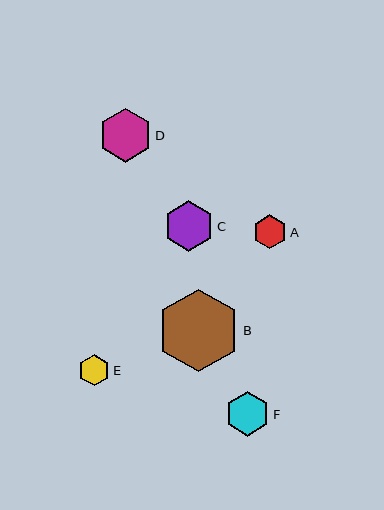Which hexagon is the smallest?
Hexagon E is the smallest with a size of approximately 31 pixels.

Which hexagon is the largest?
Hexagon B is the largest with a size of approximately 83 pixels.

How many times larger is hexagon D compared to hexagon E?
Hexagon D is approximately 1.7 times the size of hexagon E.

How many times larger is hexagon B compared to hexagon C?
Hexagon B is approximately 1.6 times the size of hexagon C.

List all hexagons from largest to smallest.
From largest to smallest: B, D, C, F, A, E.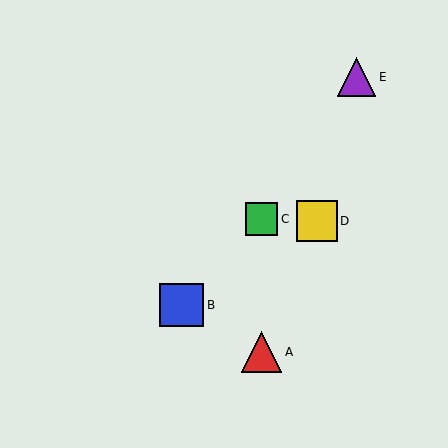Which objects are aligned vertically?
Objects A, C are aligned vertically.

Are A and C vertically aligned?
Yes, both are at x≈262.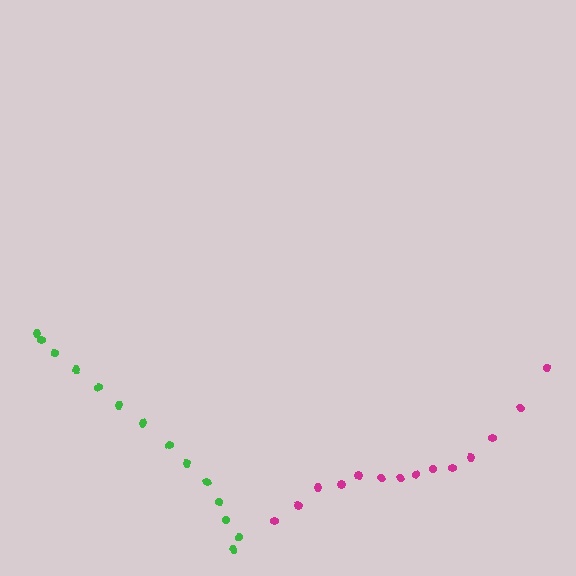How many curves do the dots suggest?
There are 2 distinct paths.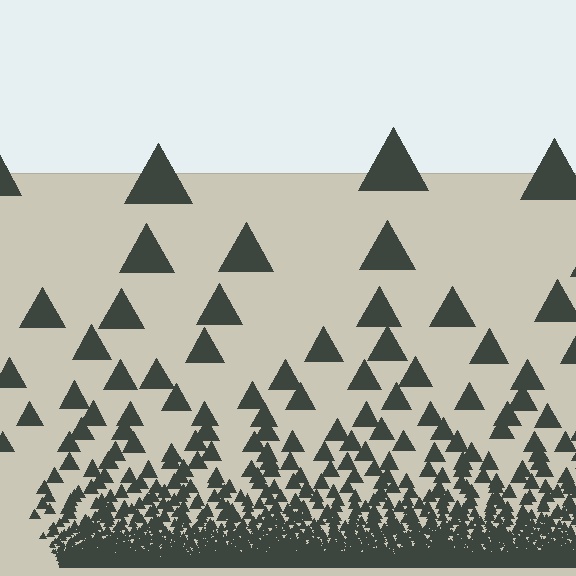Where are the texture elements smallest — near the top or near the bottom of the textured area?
Near the bottom.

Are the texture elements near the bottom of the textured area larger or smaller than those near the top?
Smaller. The gradient is inverted — elements near the bottom are smaller and denser.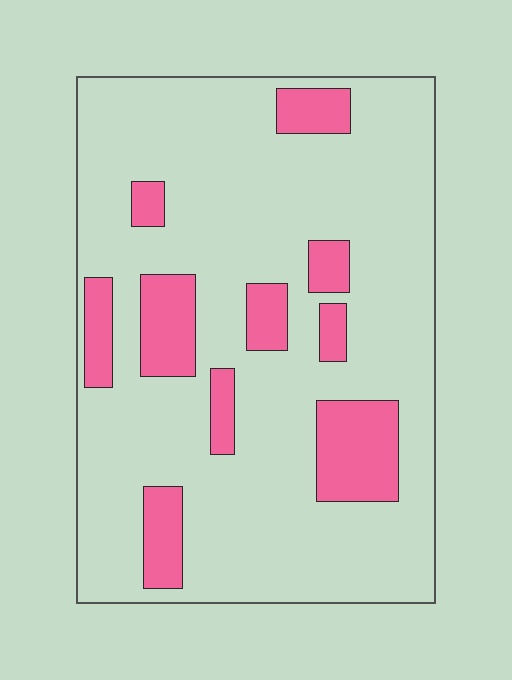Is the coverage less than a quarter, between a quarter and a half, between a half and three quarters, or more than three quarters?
Less than a quarter.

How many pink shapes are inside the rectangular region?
10.